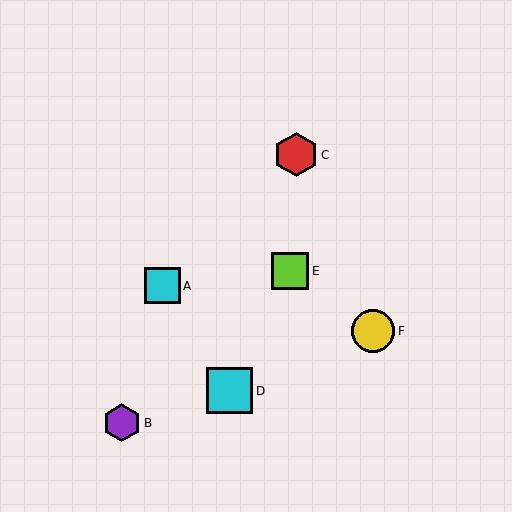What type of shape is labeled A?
Shape A is a cyan square.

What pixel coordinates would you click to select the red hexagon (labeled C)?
Click at (296, 155) to select the red hexagon C.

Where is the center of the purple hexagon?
The center of the purple hexagon is at (122, 423).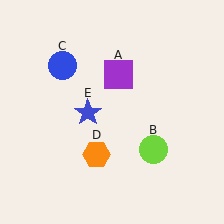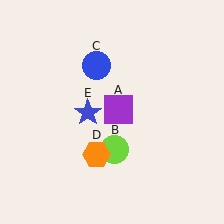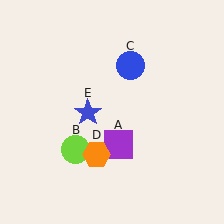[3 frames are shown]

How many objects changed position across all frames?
3 objects changed position: purple square (object A), lime circle (object B), blue circle (object C).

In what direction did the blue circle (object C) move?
The blue circle (object C) moved right.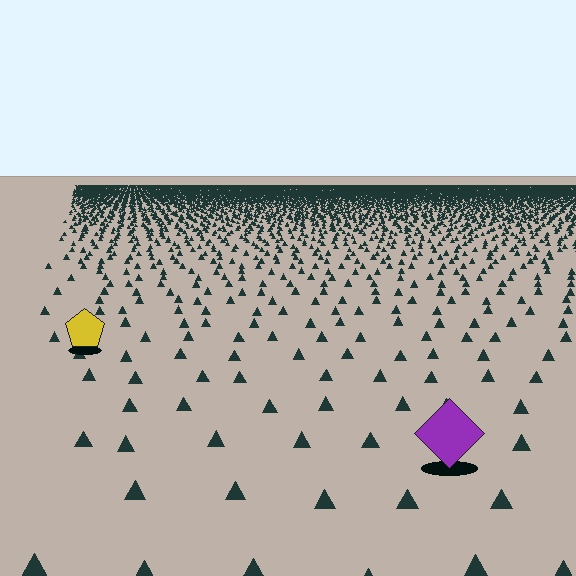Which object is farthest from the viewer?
The yellow pentagon is farthest from the viewer. It appears smaller and the ground texture around it is denser.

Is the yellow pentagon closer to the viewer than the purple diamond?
No. The purple diamond is closer — you can tell from the texture gradient: the ground texture is coarser near it.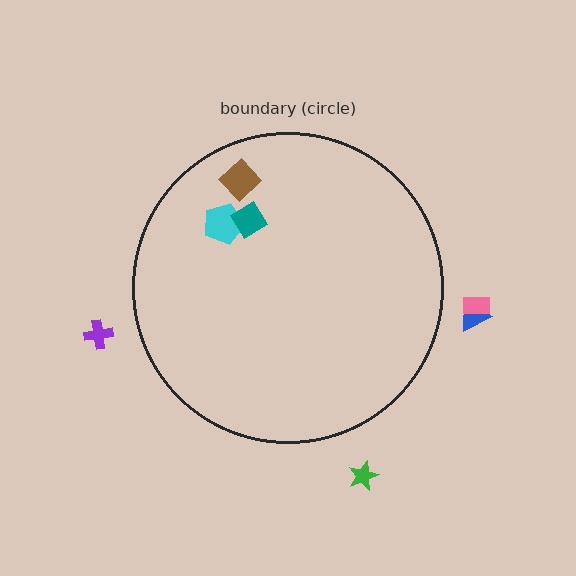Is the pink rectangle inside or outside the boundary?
Outside.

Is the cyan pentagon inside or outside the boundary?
Inside.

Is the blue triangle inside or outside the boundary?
Outside.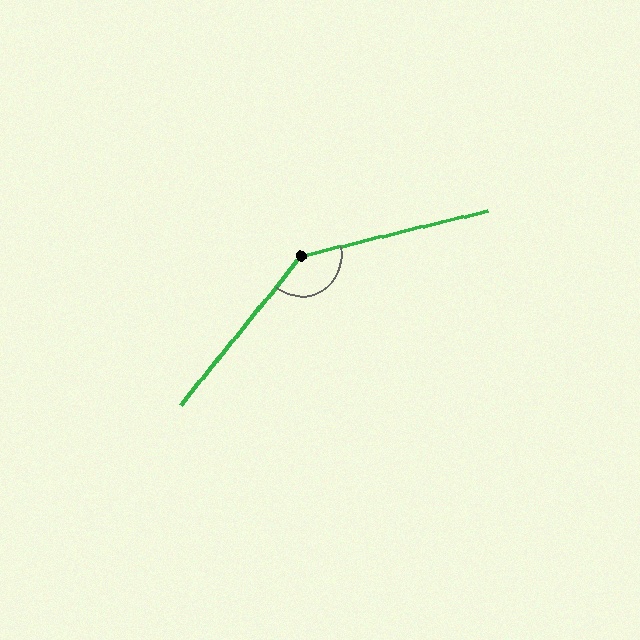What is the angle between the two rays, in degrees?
Approximately 143 degrees.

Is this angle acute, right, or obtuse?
It is obtuse.